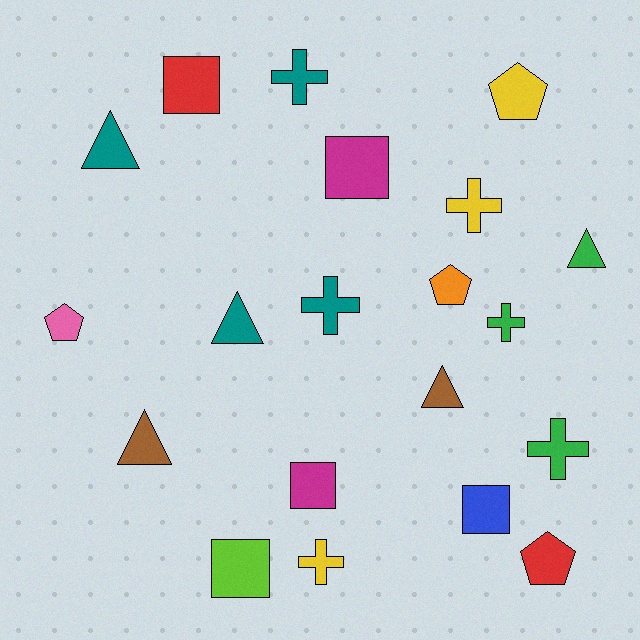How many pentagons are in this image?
There are 4 pentagons.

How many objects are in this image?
There are 20 objects.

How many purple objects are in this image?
There are no purple objects.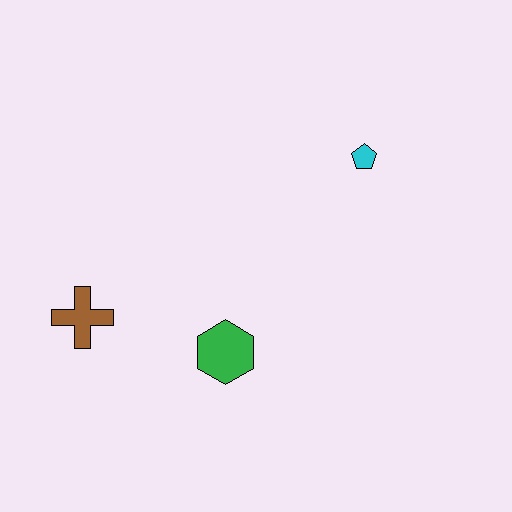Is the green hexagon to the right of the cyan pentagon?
No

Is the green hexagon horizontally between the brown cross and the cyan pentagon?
Yes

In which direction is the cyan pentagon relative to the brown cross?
The cyan pentagon is to the right of the brown cross.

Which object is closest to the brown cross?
The green hexagon is closest to the brown cross.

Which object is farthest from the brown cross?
The cyan pentagon is farthest from the brown cross.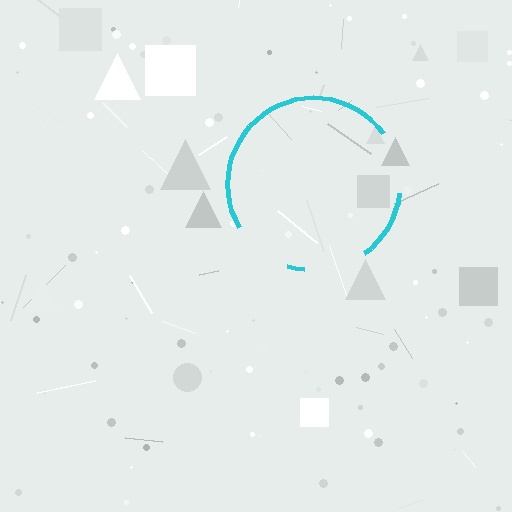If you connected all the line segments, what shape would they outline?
They would outline a circle.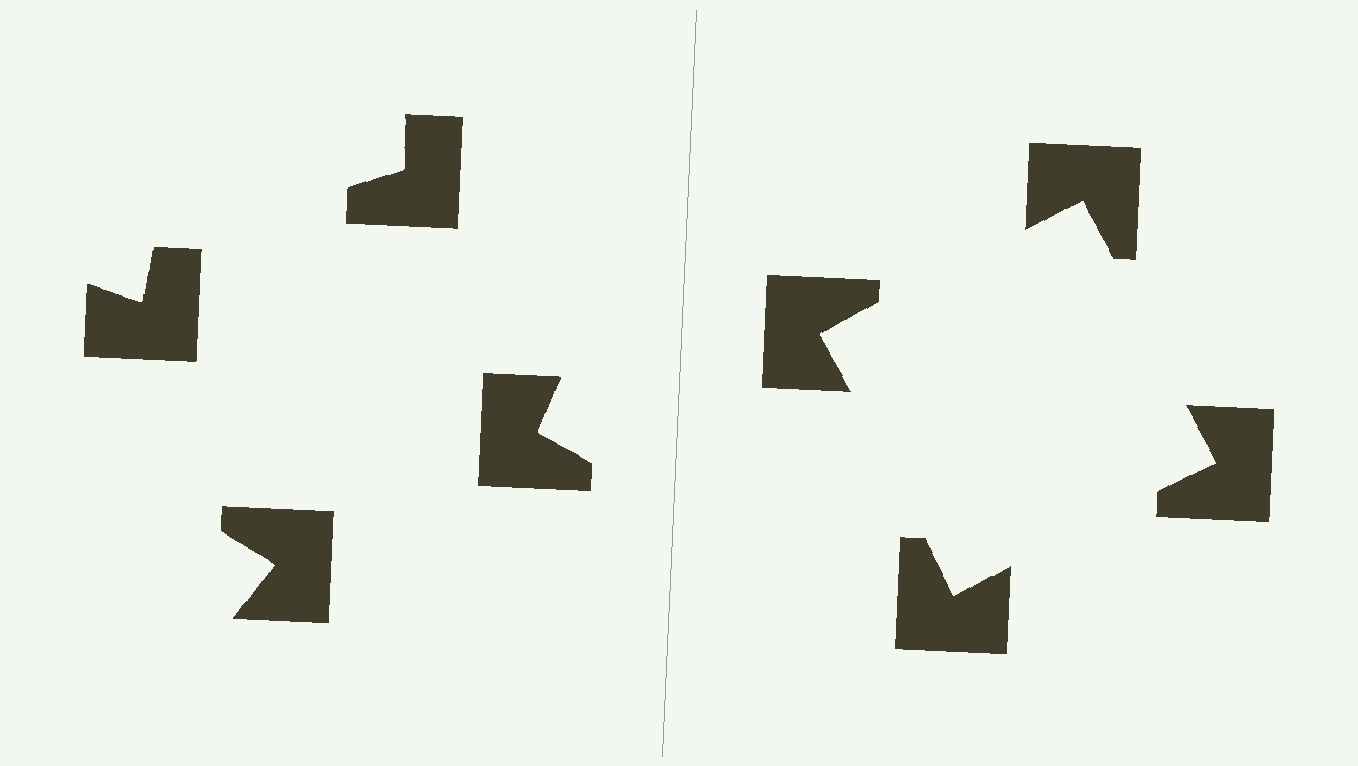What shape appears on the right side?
An illusory square.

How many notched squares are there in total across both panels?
8 — 4 on each side.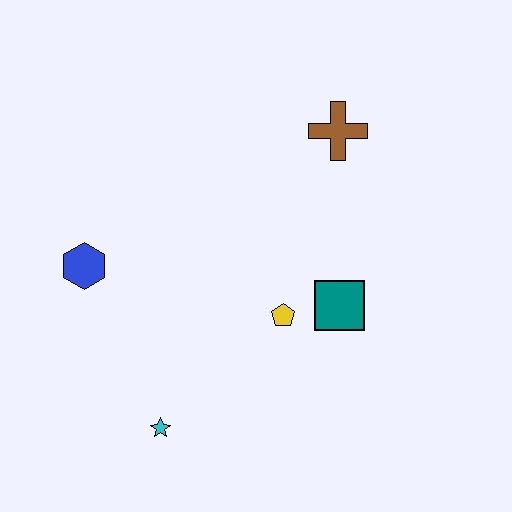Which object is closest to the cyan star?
The yellow pentagon is closest to the cyan star.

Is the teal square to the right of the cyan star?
Yes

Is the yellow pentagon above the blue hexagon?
No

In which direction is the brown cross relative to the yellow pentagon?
The brown cross is above the yellow pentagon.